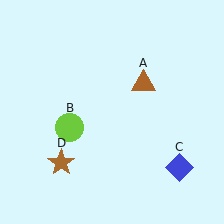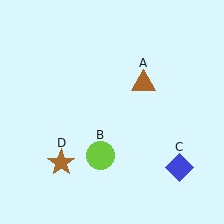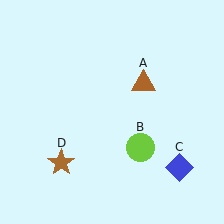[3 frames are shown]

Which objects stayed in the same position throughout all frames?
Brown triangle (object A) and blue diamond (object C) and brown star (object D) remained stationary.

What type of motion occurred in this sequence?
The lime circle (object B) rotated counterclockwise around the center of the scene.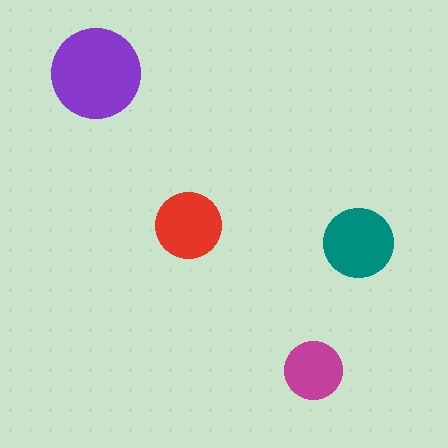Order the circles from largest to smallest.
the purple one, the teal one, the red one, the magenta one.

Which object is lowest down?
The magenta circle is bottommost.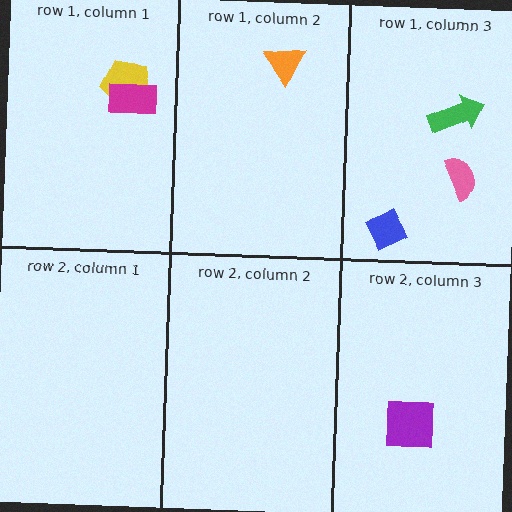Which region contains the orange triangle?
The row 1, column 2 region.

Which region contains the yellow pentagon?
The row 1, column 1 region.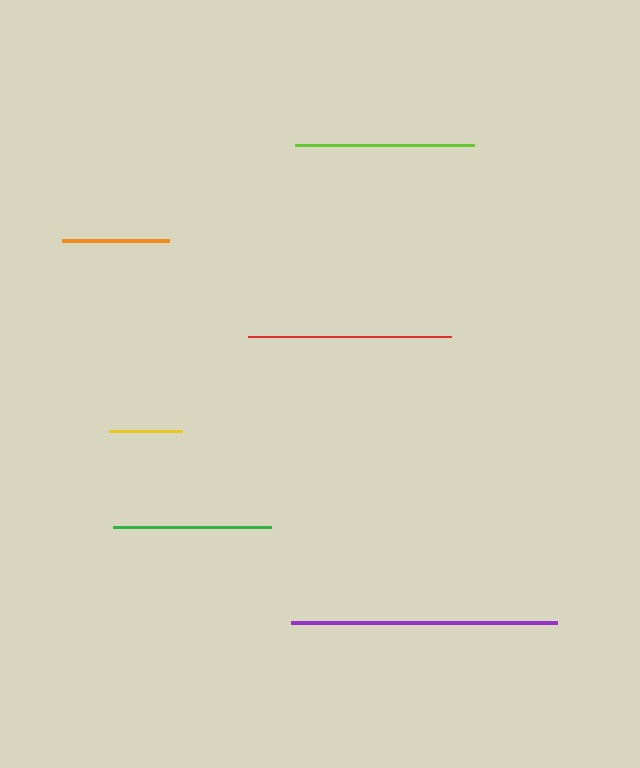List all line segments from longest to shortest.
From longest to shortest: purple, red, lime, green, orange, yellow.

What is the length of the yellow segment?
The yellow segment is approximately 73 pixels long.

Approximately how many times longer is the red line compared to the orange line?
The red line is approximately 1.9 times the length of the orange line.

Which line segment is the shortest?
The yellow line is the shortest at approximately 73 pixels.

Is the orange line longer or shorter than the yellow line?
The orange line is longer than the yellow line.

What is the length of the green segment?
The green segment is approximately 158 pixels long.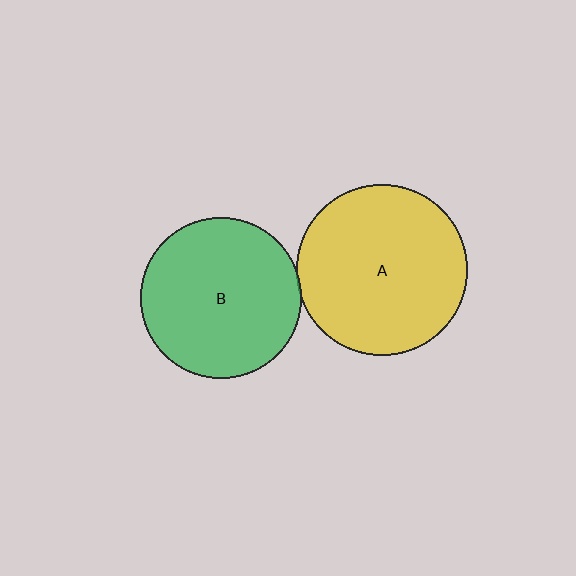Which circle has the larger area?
Circle A (yellow).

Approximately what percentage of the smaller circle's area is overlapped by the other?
Approximately 5%.